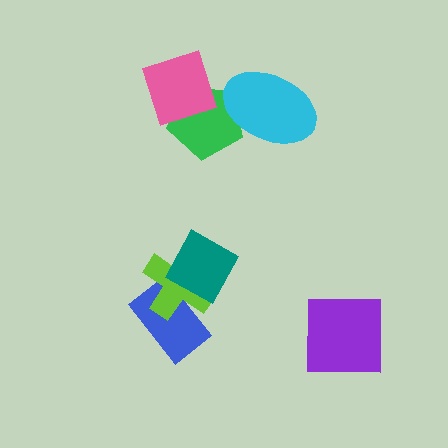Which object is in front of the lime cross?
The teal square is in front of the lime cross.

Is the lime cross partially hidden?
Yes, it is partially covered by another shape.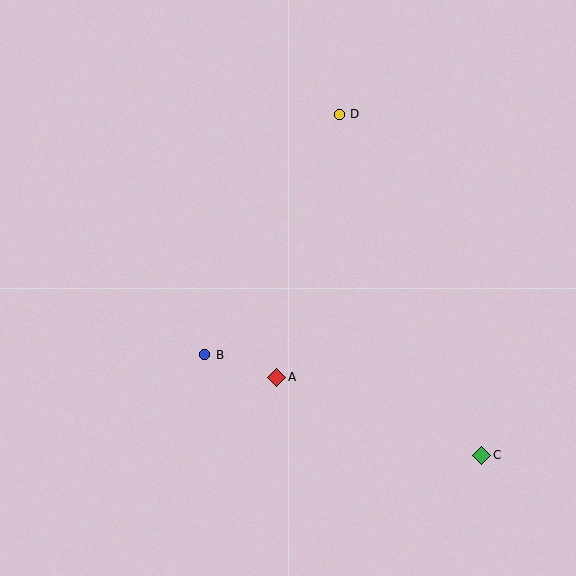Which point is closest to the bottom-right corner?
Point C is closest to the bottom-right corner.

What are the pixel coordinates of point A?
Point A is at (277, 377).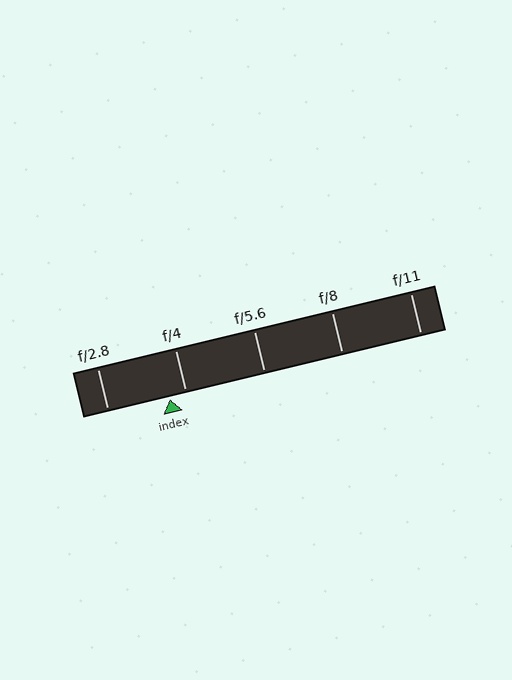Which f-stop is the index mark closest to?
The index mark is closest to f/4.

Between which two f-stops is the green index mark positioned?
The index mark is between f/2.8 and f/4.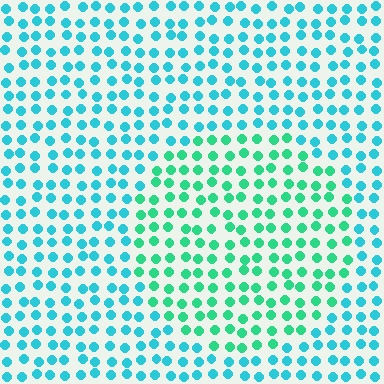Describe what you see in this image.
The image is filled with small cyan elements in a uniform arrangement. A circle-shaped region is visible where the elements are tinted to a slightly different hue, forming a subtle color boundary.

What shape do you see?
I see a circle.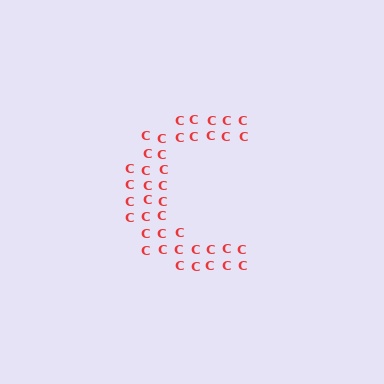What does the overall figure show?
The overall figure shows the letter C.